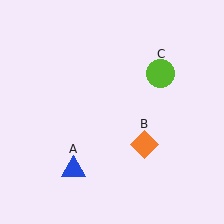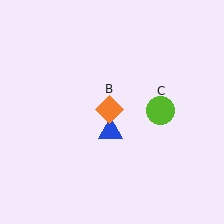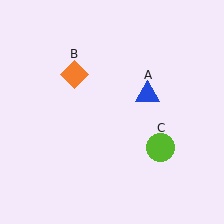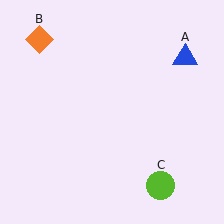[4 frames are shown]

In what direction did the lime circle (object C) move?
The lime circle (object C) moved down.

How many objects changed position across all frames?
3 objects changed position: blue triangle (object A), orange diamond (object B), lime circle (object C).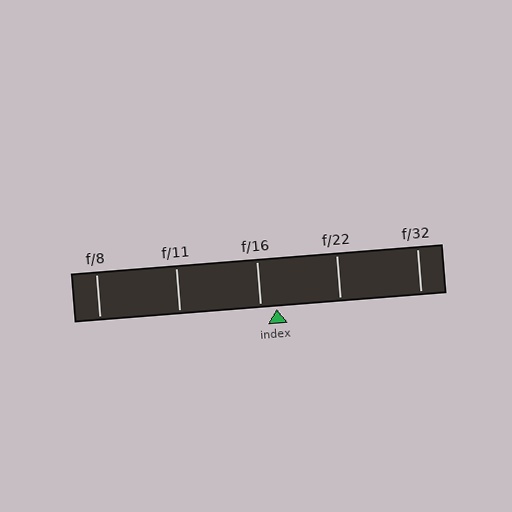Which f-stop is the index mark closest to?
The index mark is closest to f/16.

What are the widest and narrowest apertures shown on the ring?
The widest aperture shown is f/8 and the narrowest is f/32.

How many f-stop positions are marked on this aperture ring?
There are 5 f-stop positions marked.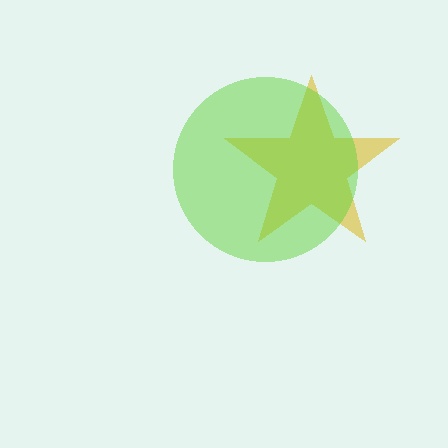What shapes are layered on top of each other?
The layered shapes are: a yellow star, a lime circle.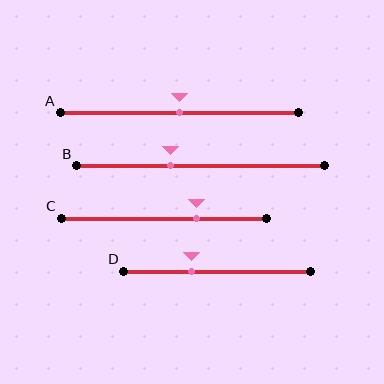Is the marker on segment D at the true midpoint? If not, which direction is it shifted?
No, the marker on segment D is shifted to the left by about 14% of the segment length.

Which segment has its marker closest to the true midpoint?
Segment A has its marker closest to the true midpoint.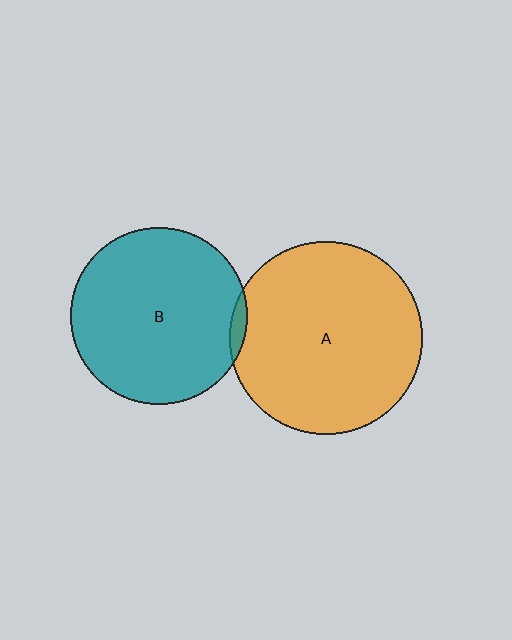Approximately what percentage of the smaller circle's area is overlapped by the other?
Approximately 5%.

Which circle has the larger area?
Circle A (orange).